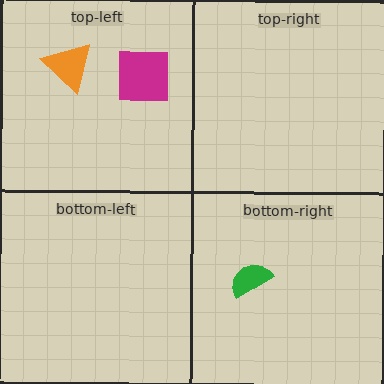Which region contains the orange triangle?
The top-left region.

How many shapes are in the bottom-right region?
1.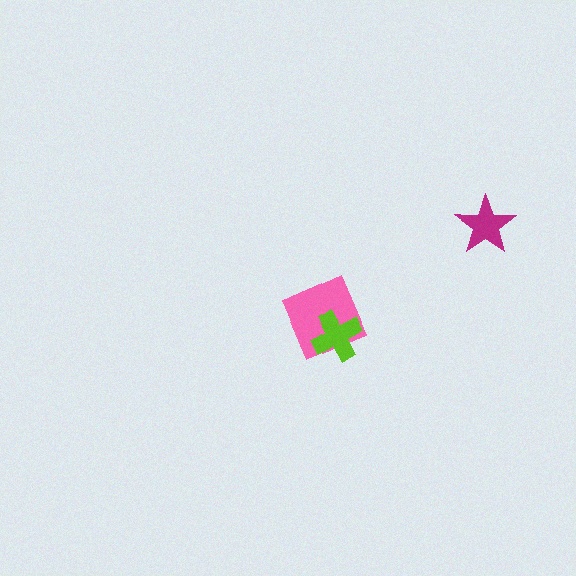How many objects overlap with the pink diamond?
1 object overlaps with the pink diamond.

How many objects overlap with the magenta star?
0 objects overlap with the magenta star.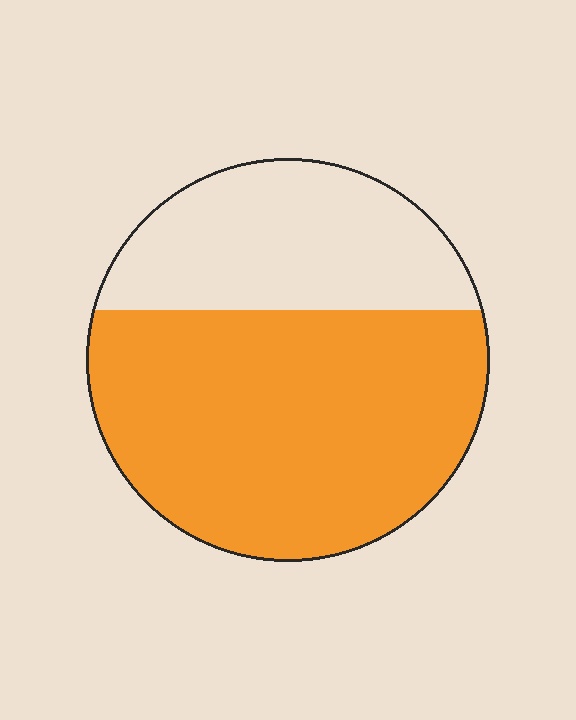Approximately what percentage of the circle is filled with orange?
Approximately 65%.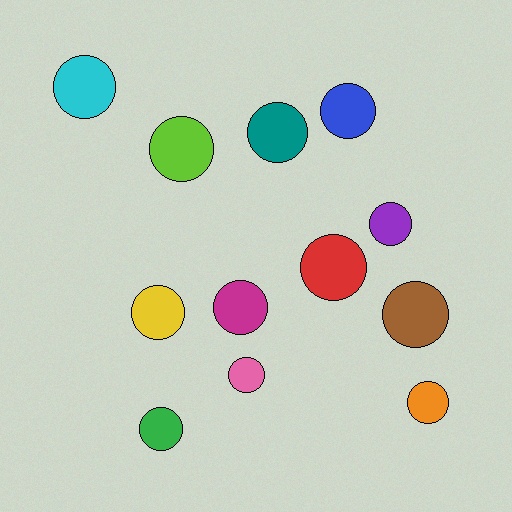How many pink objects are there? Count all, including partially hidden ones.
There is 1 pink object.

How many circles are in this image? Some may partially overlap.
There are 12 circles.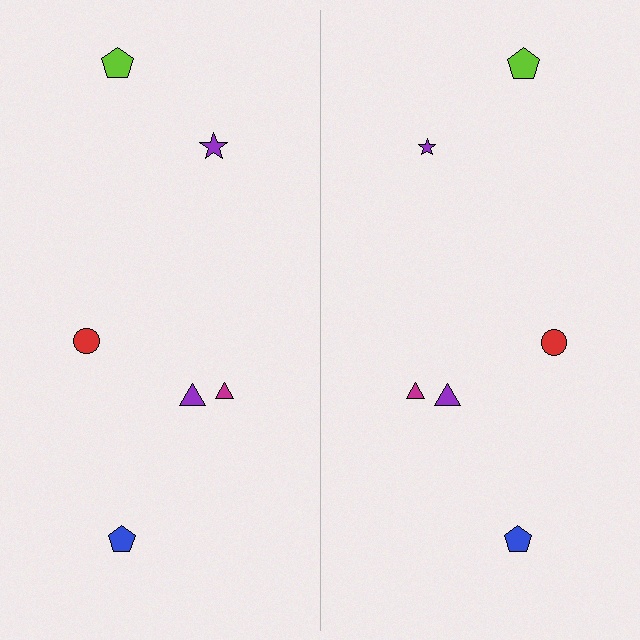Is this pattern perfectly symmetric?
No, the pattern is not perfectly symmetric. The purple star on the right side has a different size than its mirror counterpart.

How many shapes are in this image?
There are 12 shapes in this image.